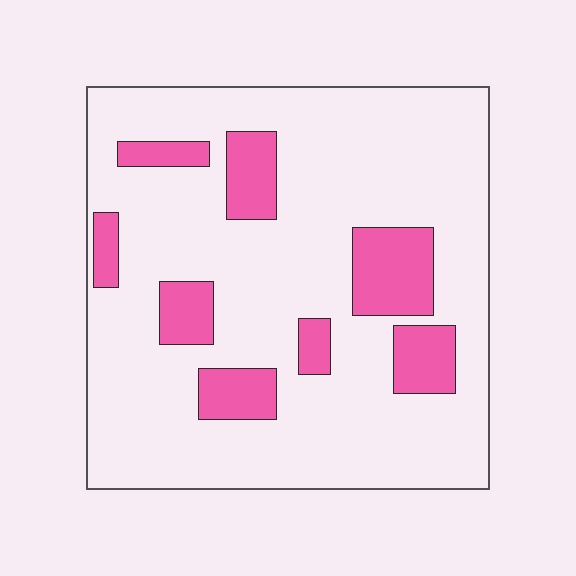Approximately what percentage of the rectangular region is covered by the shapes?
Approximately 20%.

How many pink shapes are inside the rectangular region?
8.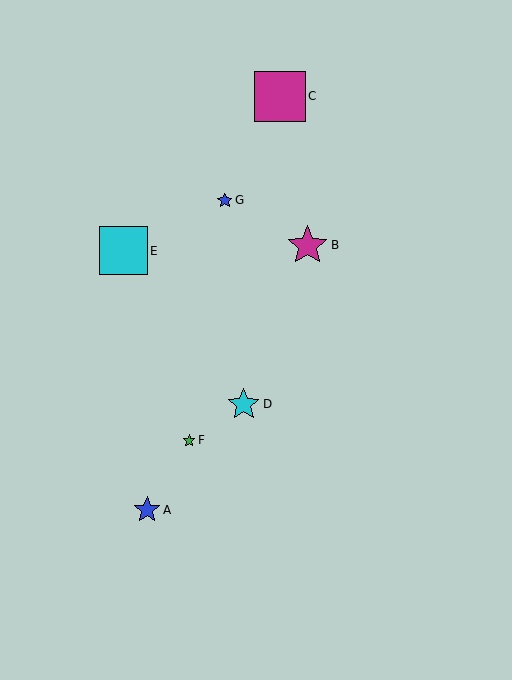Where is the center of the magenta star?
The center of the magenta star is at (307, 246).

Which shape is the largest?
The magenta square (labeled C) is the largest.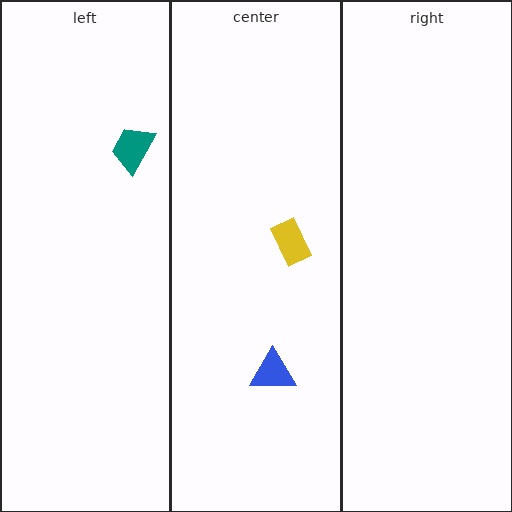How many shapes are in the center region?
2.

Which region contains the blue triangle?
The center region.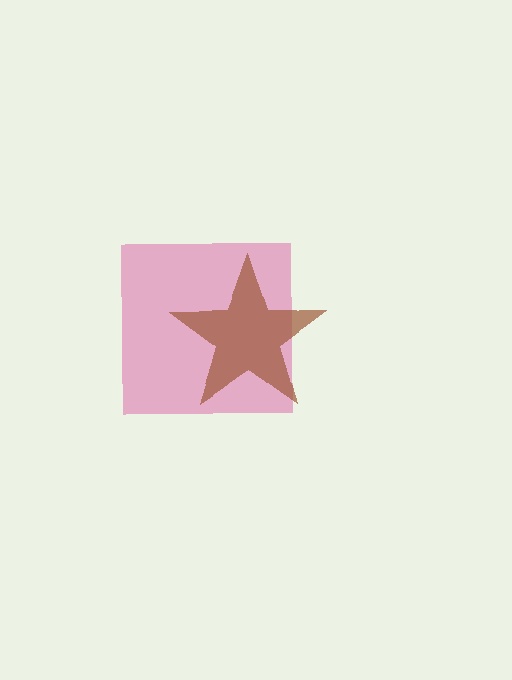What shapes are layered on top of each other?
The layered shapes are: a pink square, a brown star.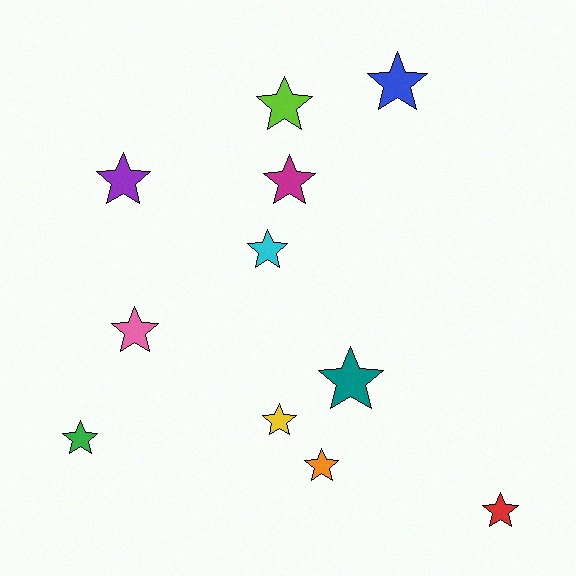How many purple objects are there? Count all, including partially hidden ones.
There is 1 purple object.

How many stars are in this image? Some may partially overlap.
There are 11 stars.